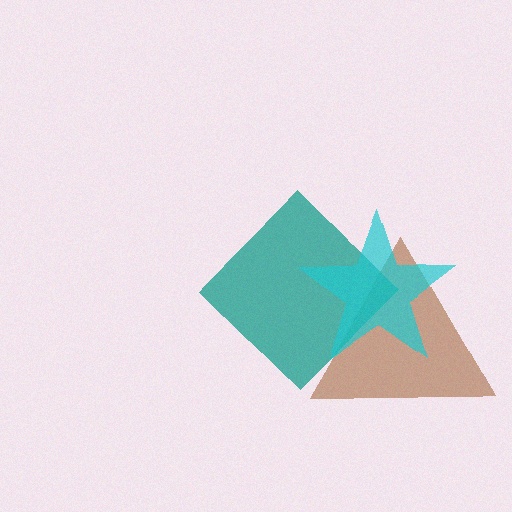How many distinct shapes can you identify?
There are 3 distinct shapes: a brown triangle, a teal diamond, a cyan star.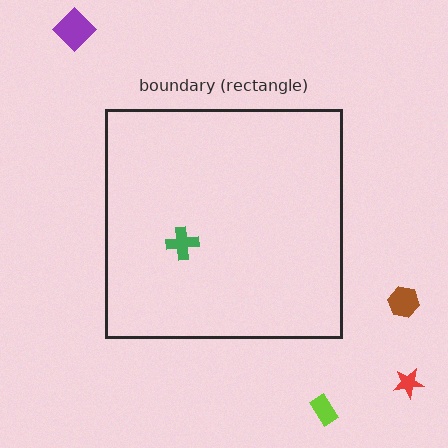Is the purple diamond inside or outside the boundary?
Outside.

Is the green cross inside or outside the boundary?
Inside.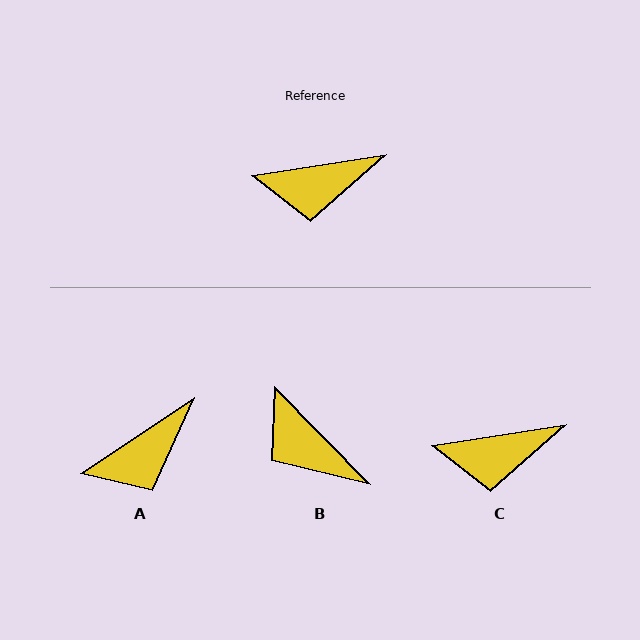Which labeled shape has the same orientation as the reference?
C.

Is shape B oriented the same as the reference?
No, it is off by about 55 degrees.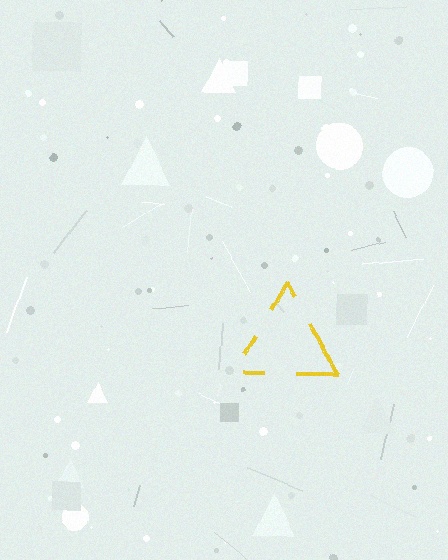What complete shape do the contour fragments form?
The contour fragments form a triangle.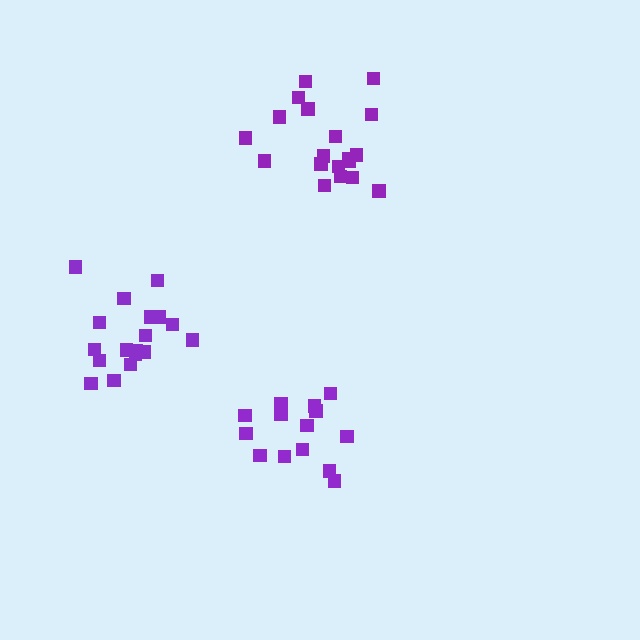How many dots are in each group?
Group 1: 19 dots, Group 2: 19 dots, Group 3: 14 dots (52 total).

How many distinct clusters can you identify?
There are 3 distinct clusters.